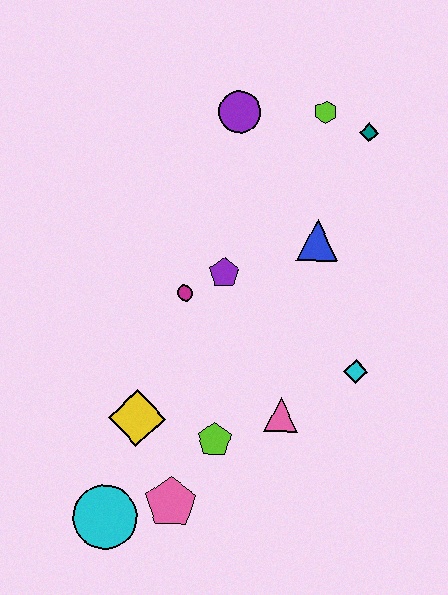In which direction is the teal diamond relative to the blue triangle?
The teal diamond is above the blue triangle.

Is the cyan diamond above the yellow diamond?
Yes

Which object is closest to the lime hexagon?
The teal diamond is closest to the lime hexagon.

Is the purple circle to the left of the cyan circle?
No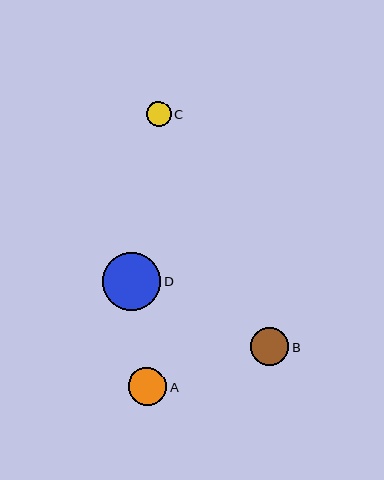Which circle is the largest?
Circle D is the largest with a size of approximately 58 pixels.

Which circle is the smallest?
Circle C is the smallest with a size of approximately 25 pixels.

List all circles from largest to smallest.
From largest to smallest: D, B, A, C.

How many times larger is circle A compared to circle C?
Circle A is approximately 1.5 times the size of circle C.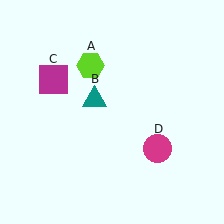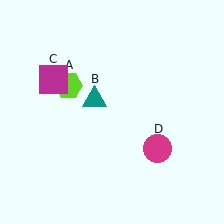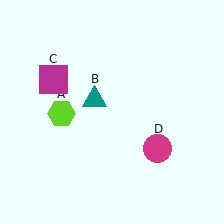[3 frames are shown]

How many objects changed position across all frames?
1 object changed position: lime hexagon (object A).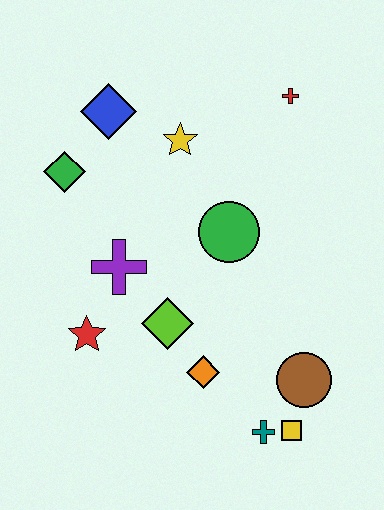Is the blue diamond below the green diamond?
No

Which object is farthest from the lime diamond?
The red cross is farthest from the lime diamond.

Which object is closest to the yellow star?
The blue diamond is closest to the yellow star.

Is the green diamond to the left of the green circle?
Yes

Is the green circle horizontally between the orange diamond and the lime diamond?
No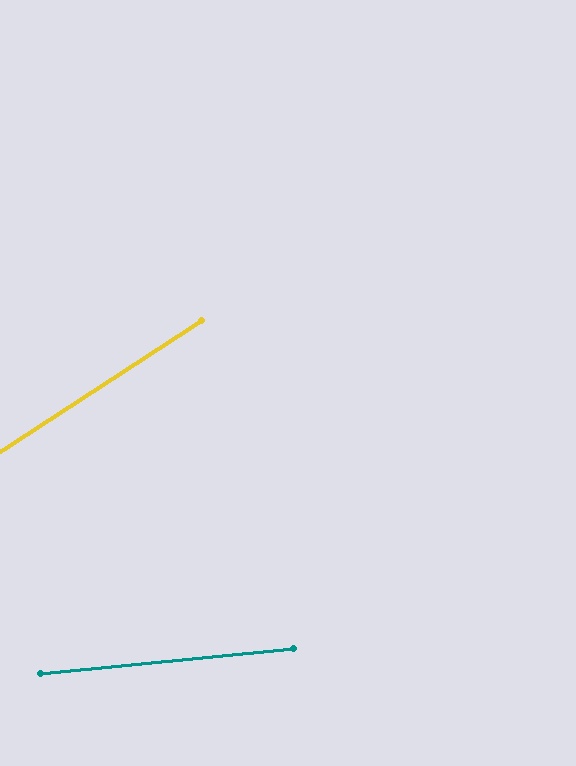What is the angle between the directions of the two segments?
Approximately 27 degrees.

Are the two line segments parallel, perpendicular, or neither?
Neither parallel nor perpendicular — they differ by about 27°.